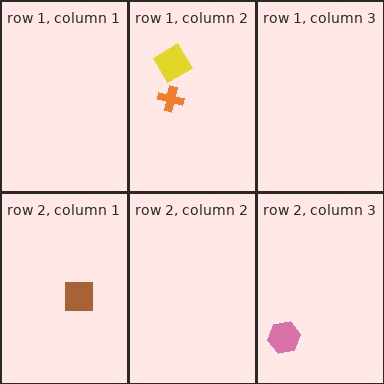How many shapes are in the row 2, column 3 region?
1.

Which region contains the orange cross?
The row 1, column 2 region.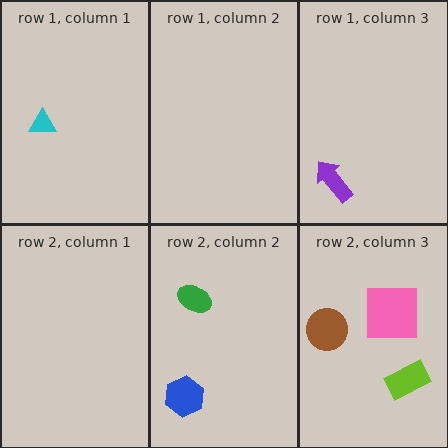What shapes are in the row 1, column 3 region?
The purple arrow.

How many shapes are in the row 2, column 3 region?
3.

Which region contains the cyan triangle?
The row 1, column 1 region.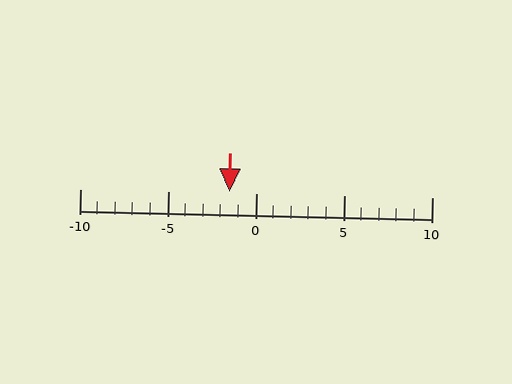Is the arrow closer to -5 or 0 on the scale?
The arrow is closer to 0.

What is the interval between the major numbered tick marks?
The major tick marks are spaced 5 units apart.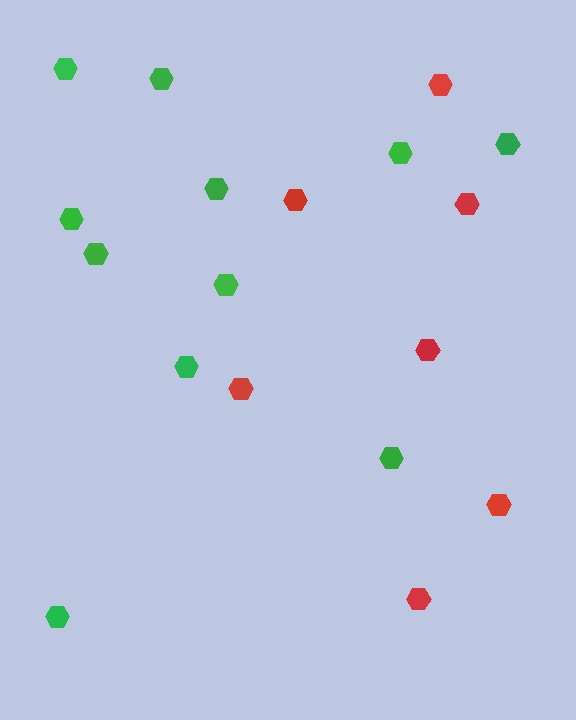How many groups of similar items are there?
There are 2 groups: one group of green hexagons (11) and one group of red hexagons (7).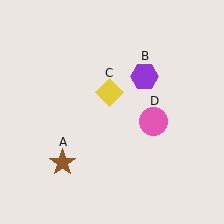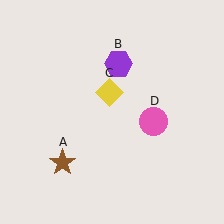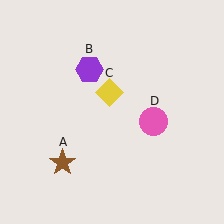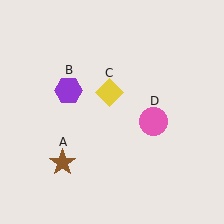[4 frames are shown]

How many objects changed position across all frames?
1 object changed position: purple hexagon (object B).